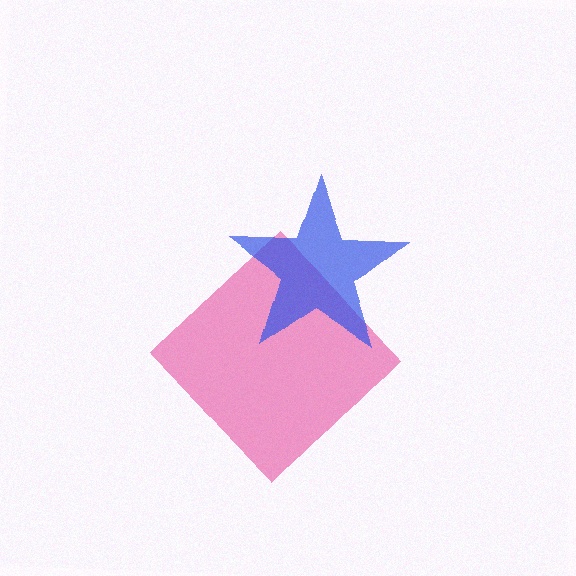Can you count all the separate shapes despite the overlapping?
Yes, there are 2 separate shapes.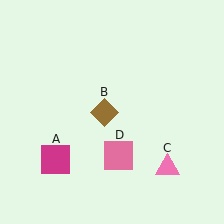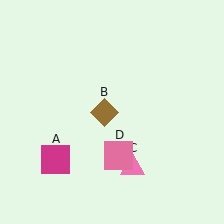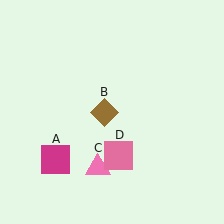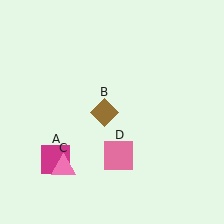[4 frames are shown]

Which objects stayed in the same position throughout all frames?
Magenta square (object A) and brown diamond (object B) and pink square (object D) remained stationary.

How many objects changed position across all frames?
1 object changed position: pink triangle (object C).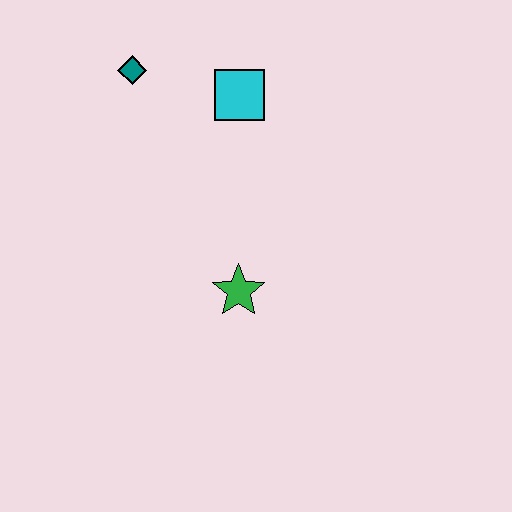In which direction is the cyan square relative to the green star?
The cyan square is above the green star.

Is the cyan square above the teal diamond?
No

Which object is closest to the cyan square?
The teal diamond is closest to the cyan square.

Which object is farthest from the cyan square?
The green star is farthest from the cyan square.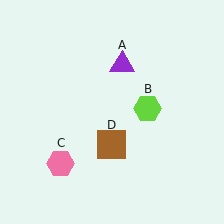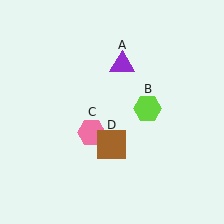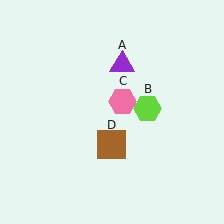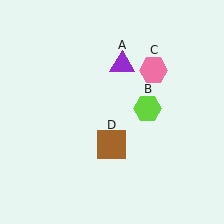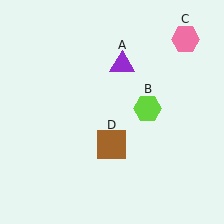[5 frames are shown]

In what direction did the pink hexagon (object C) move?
The pink hexagon (object C) moved up and to the right.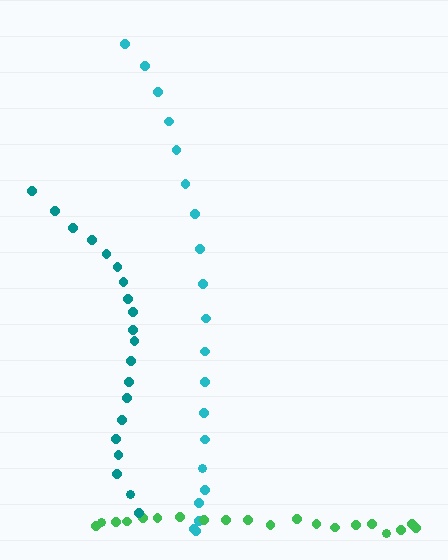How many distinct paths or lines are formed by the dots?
There are 3 distinct paths.